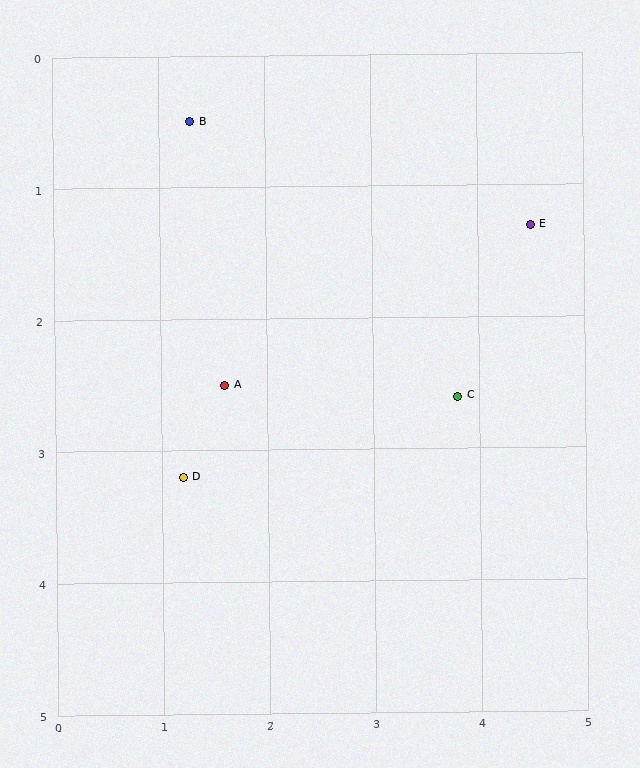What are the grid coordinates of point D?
Point D is at approximately (1.2, 3.2).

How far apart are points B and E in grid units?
Points B and E are about 3.3 grid units apart.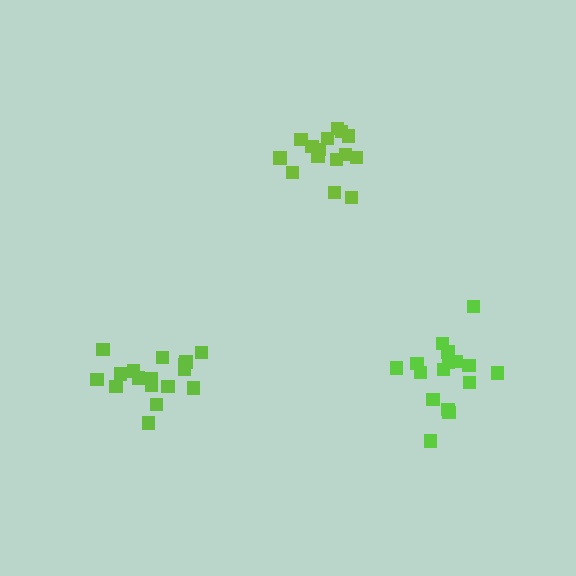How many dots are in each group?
Group 1: 15 dots, Group 2: 16 dots, Group 3: 17 dots (48 total).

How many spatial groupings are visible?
There are 3 spatial groupings.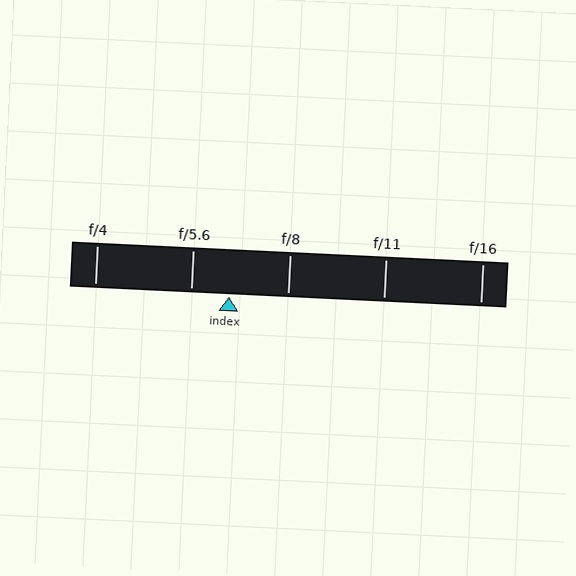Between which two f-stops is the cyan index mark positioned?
The index mark is between f/5.6 and f/8.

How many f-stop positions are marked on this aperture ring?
There are 5 f-stop positions marked.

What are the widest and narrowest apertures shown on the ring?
The widest aperture shown is f/4 and the narrowest is f/16.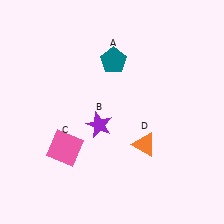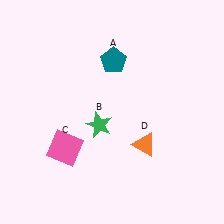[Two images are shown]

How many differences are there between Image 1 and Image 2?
There is 1 difference between the two images.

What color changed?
The star (B) changed from purple in Image 1 to green in Image 2.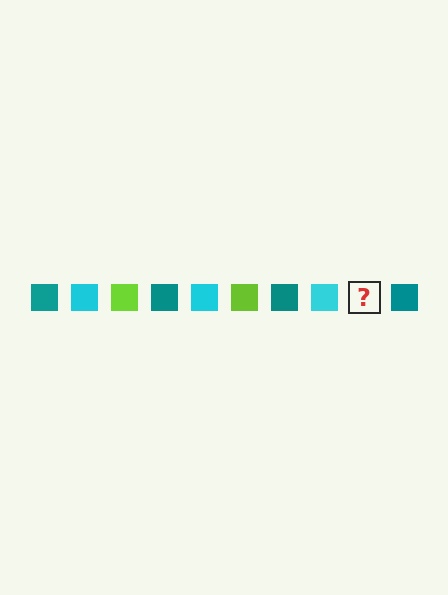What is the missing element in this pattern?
The missing element is a lime square.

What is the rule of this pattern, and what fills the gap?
The rule is that the pattern cycles through teal, cyan, lime squares. The gap should be filled with a lime square.